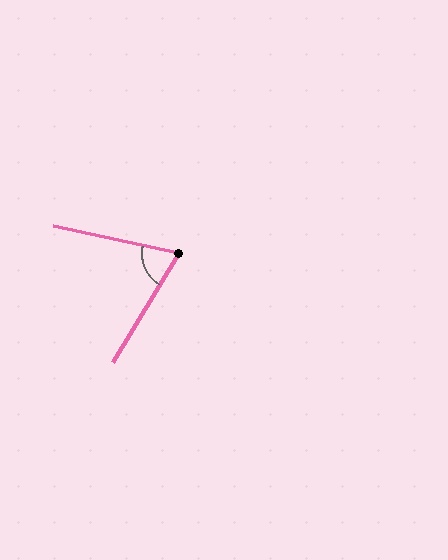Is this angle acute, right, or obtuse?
It is acute.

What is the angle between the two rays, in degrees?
Approximately 71 degrees.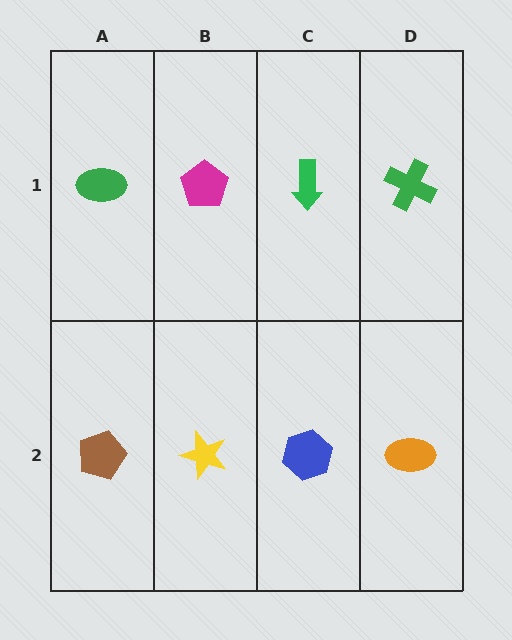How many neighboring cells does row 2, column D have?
2.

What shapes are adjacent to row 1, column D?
An orange ellipse (row 2, column D), a green arrow (row 1, column C).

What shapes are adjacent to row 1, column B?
A yellow star (row 2, column B), a green ellipse (row 1, column A), a green arrow (row 1, column C).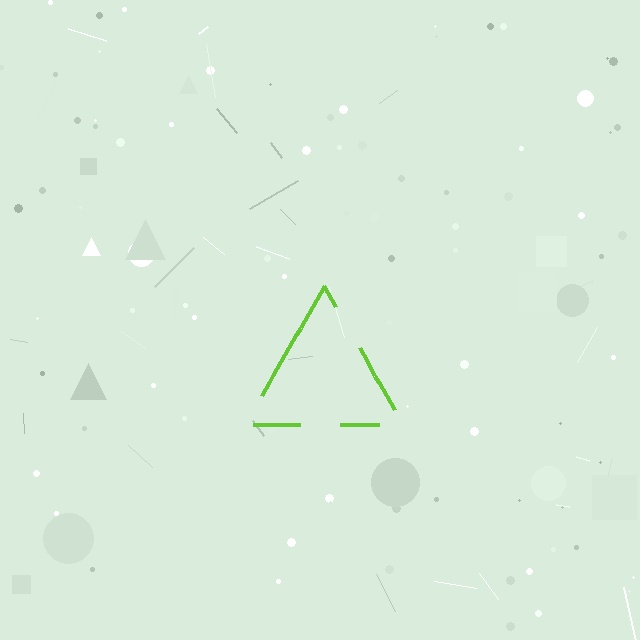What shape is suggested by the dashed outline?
The dashed outline suggests a triangle.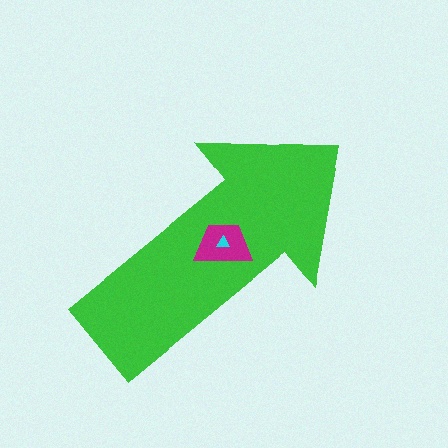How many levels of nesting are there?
3.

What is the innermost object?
The cyan triangle.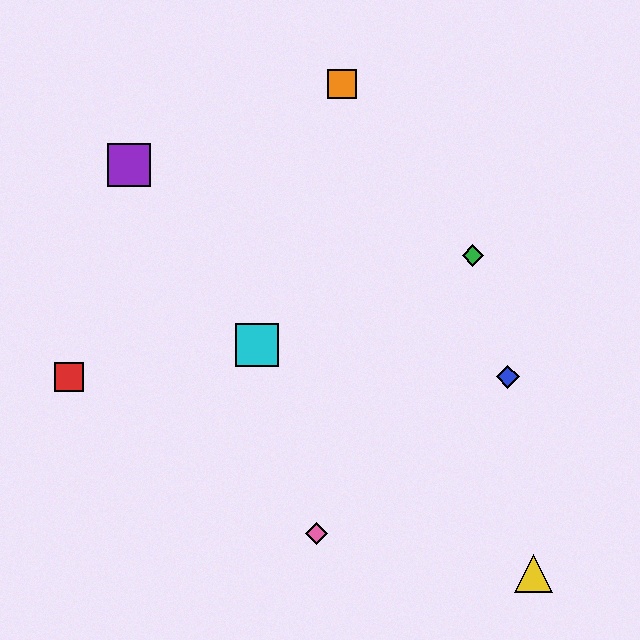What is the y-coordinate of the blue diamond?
The blue diamond is at y≈377.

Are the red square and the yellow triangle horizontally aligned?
No, the red square is at y≈377 and the yellow triangle is at y≈573.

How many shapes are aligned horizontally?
2 shapes (the red square, the blue diamond) are aligned horizontally.